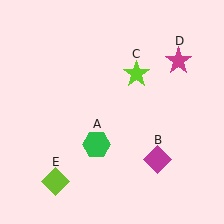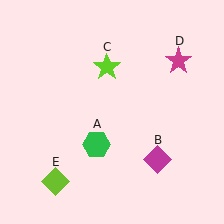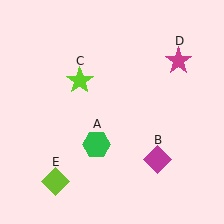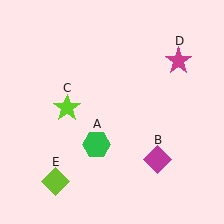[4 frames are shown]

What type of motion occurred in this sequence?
The lime star (object C) rotated counterclockwise around the center of the scene.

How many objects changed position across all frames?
1 object changed position: lime star (object C).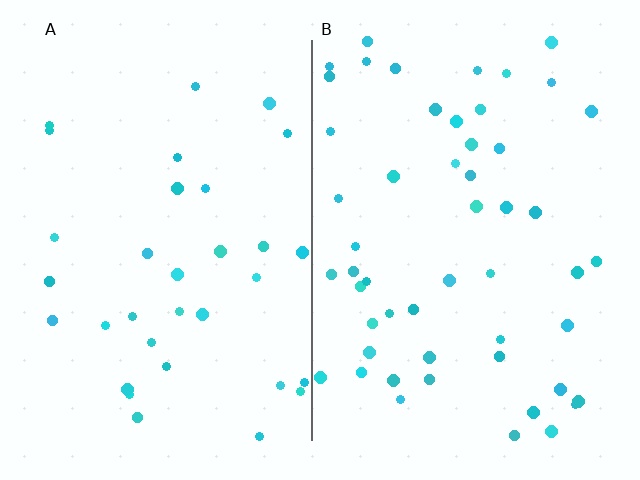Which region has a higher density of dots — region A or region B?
B (the right).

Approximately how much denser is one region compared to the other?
Approximately 1.6× — region B over region A.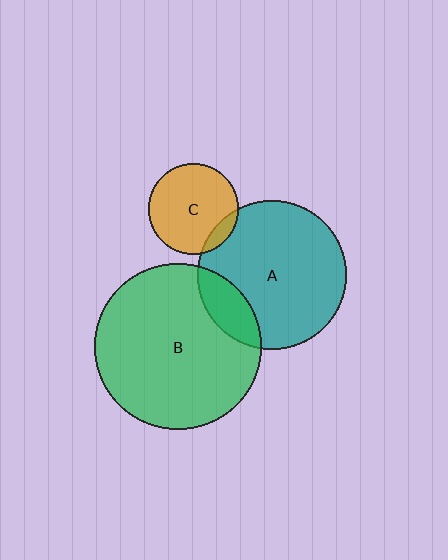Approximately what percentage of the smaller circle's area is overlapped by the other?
Approximately 10%.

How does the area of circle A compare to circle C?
Approximately 2.7 times.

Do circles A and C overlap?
Yes.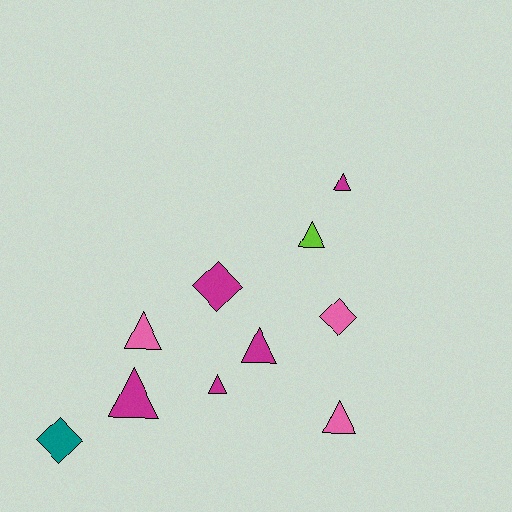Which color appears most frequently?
Magenta, with 5 objects.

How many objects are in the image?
There are 10 objects.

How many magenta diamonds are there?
There is 1 magenta diamond.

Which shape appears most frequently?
Triangle, with 7 objects.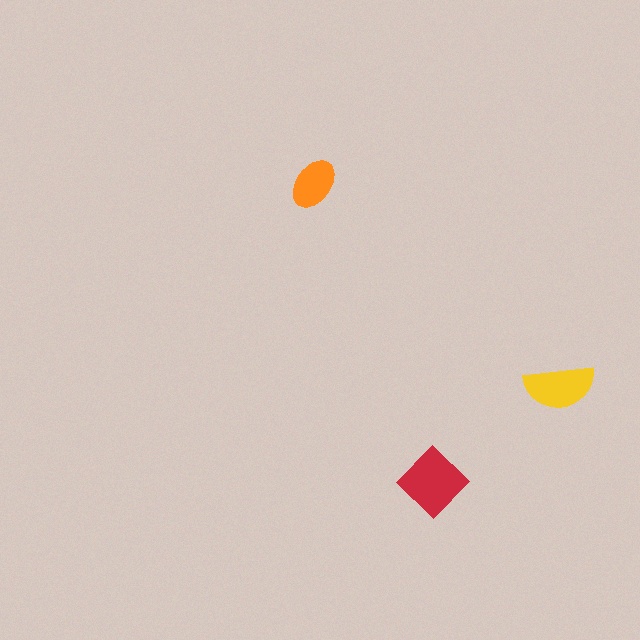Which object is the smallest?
The orange ellipse.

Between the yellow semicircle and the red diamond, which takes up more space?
The red diamond.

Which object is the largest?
The red diamond.